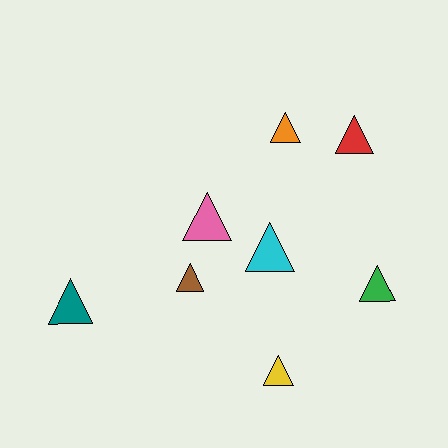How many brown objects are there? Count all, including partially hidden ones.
There is 1 brown object.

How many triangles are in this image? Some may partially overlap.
There are 8 triangles.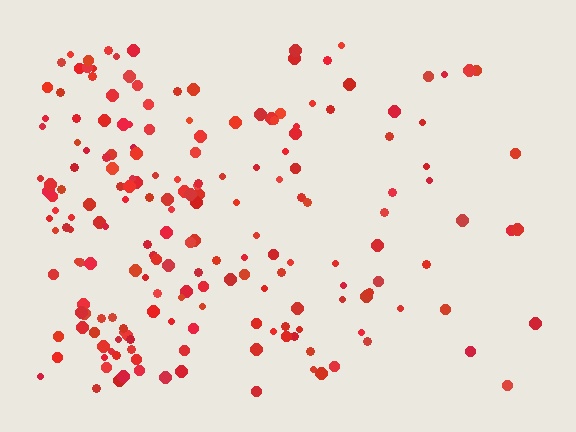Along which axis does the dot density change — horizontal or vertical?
Horizontal.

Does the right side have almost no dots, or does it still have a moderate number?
Still a moderate number, just noticeably fewer than the left.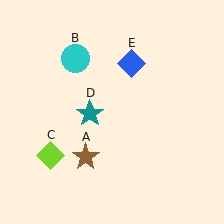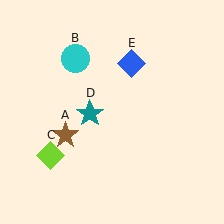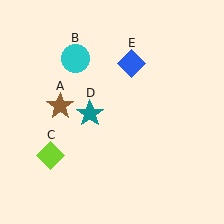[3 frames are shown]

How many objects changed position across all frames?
1 object changed position: brown star (object A).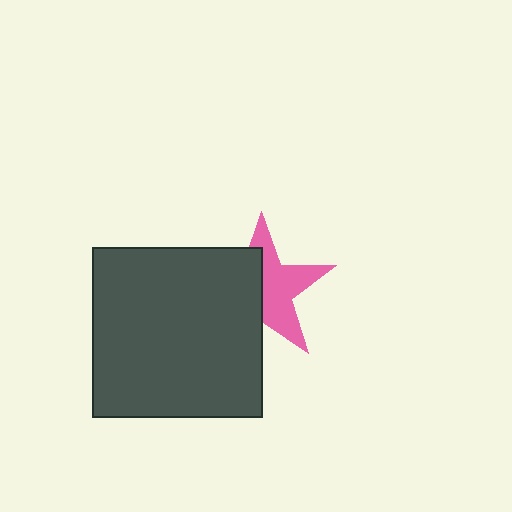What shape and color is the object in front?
The object in front is a dark gray square.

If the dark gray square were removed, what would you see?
You would see the complete pink star.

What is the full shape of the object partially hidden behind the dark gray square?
The partially hidden object is a pink star.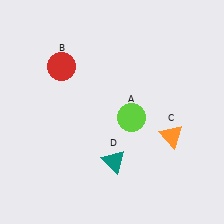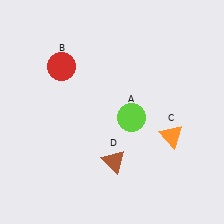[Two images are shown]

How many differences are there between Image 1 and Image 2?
There is 1 difference between the two images.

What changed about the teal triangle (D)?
In Image 1, D is teal. In Image 2, it changed to brown.